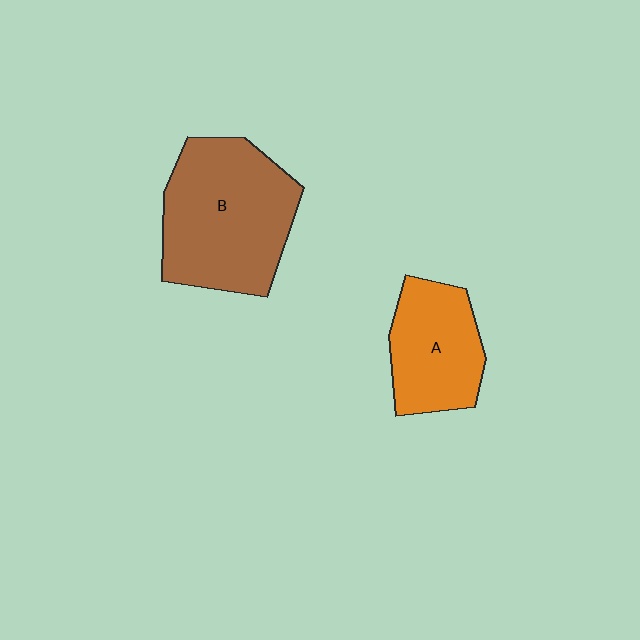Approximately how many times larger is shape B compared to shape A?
Approximately 1.6 times.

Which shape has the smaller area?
Shape A (orange).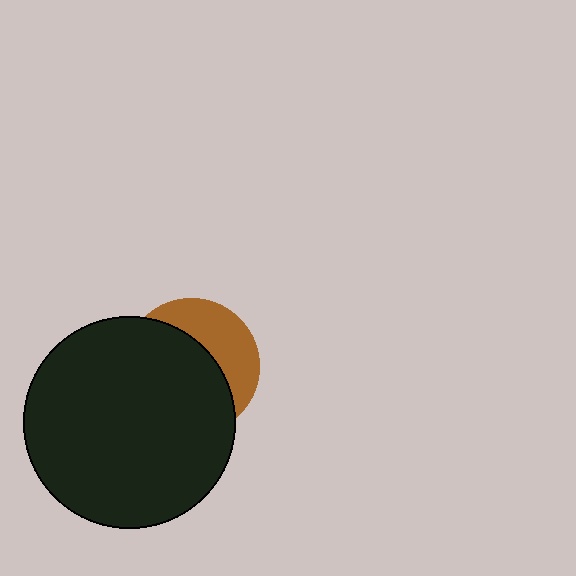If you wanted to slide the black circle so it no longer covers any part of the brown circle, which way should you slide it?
Slide it toward the lower-left — that is the most direct way to separate the two shapes.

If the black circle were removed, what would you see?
You would see the complete brown circle.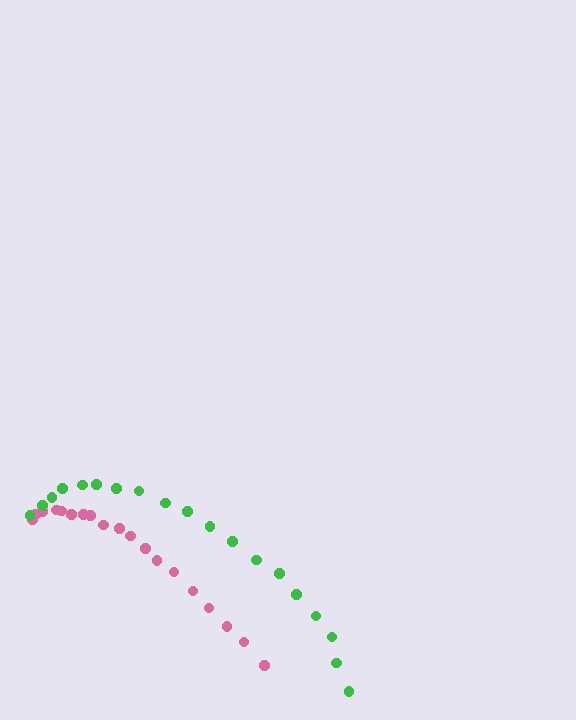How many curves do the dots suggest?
There are 2 distinct paths.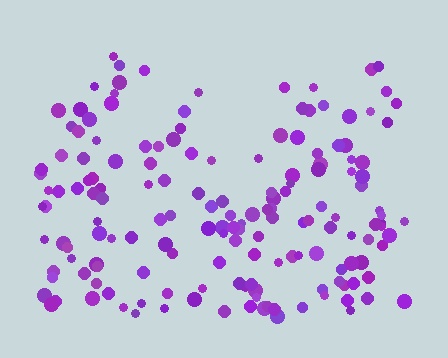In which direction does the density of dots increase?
From top to bottom, with the bottom side densest.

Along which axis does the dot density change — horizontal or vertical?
Vertical.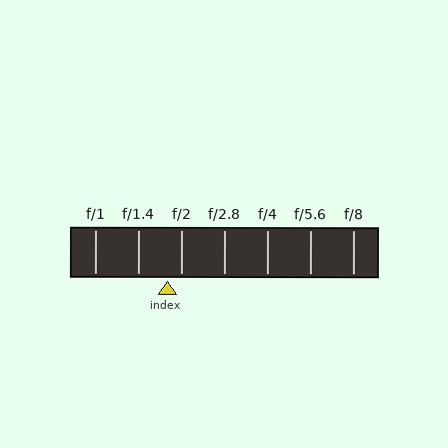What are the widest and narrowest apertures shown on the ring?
The widest aperture shown is f/1 and the narrowest is f/8.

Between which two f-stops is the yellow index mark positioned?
The index mark is between f/1.4 and f/2.